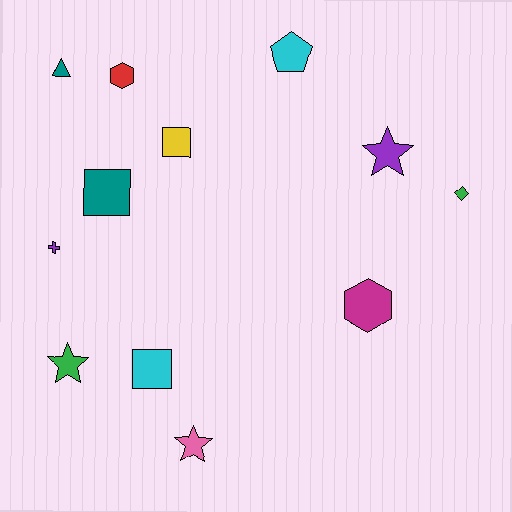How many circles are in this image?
There are no circles.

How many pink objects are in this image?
There is 1 pink object.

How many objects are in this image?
There are 12 objects.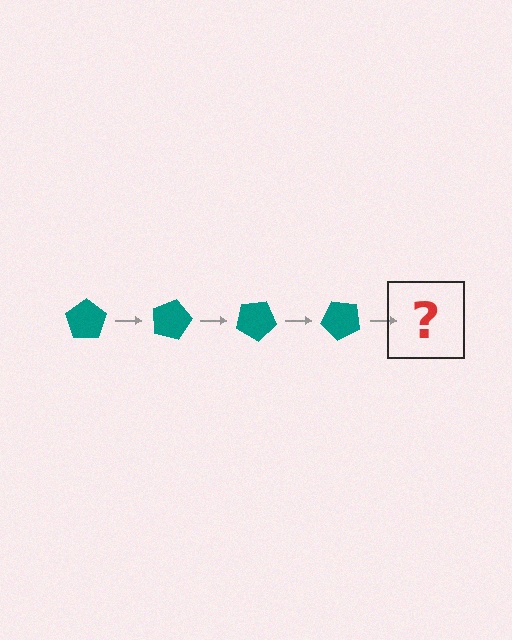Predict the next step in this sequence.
The next step is a teal pentagon rotated 60 degrees.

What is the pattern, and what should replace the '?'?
The pattern is that the pentagon rotates 15 degrees each step. The '?' should be a teal pentagon rotated 60 degrees.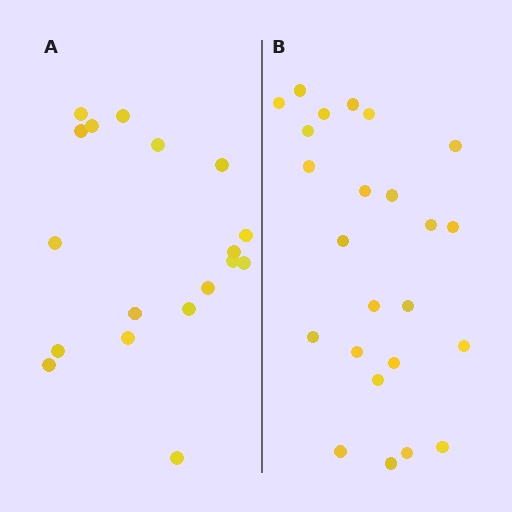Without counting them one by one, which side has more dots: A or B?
Region B (the right region) has more dots.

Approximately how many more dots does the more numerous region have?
Region B has about 6 more dots than region A.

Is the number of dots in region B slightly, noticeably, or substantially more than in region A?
Region B has noticeably more, but not dramatically so. The ratio is roughly 1.3 to 1.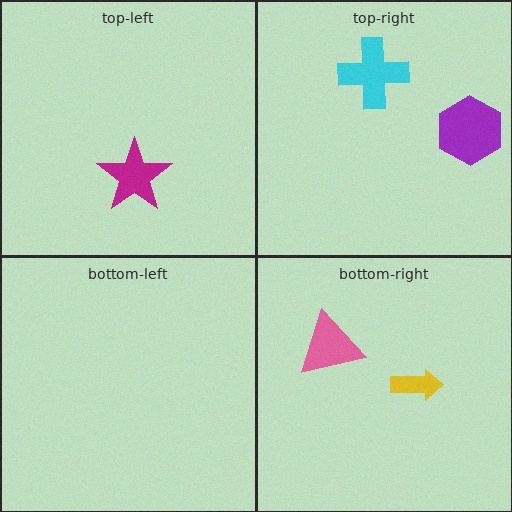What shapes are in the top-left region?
The magenta star.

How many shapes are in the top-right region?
2.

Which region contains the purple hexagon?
The top-right region.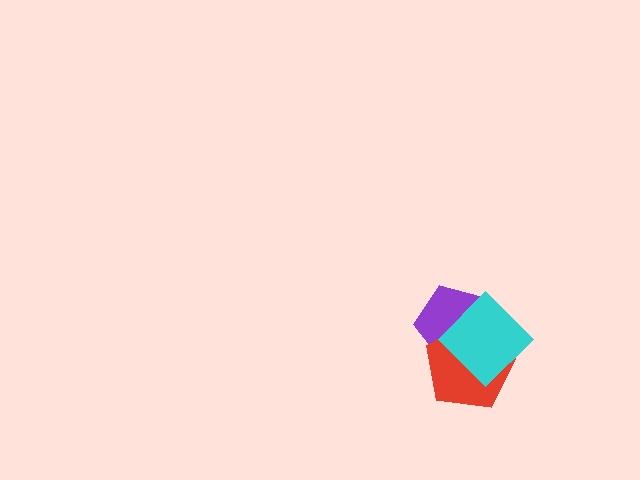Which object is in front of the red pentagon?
The cyan diamond is in front of the red pentagon.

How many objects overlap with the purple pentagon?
2 objects overlap with the purple pentagon.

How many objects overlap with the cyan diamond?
2 objects overlap with the cyan diamond.